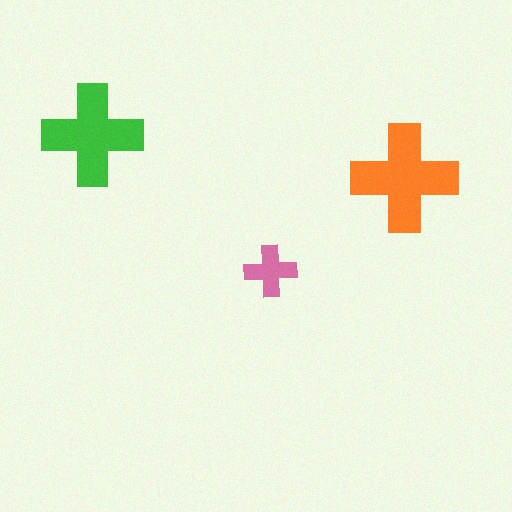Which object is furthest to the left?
The green cross is leftmost.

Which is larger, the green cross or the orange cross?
The orange one.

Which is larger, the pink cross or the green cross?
The green one.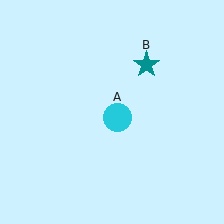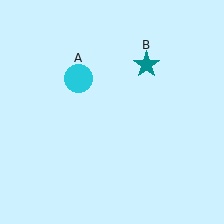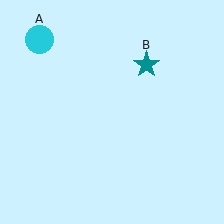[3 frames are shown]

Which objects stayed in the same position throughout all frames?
Teal star (object B) remained stationary.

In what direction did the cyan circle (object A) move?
The cyan circle (object A) moved up and to the left.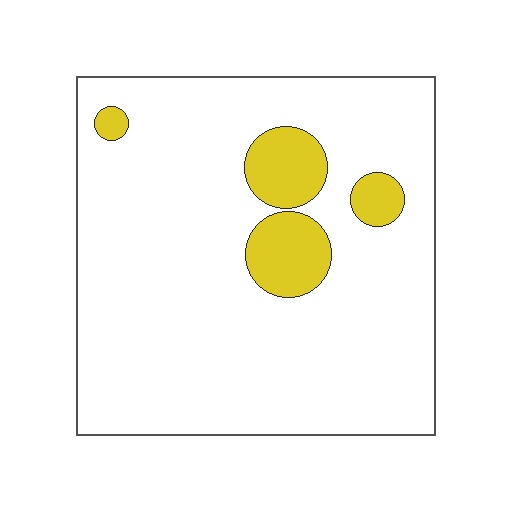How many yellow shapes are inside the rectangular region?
4.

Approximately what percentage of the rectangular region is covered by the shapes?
Approximately 10%.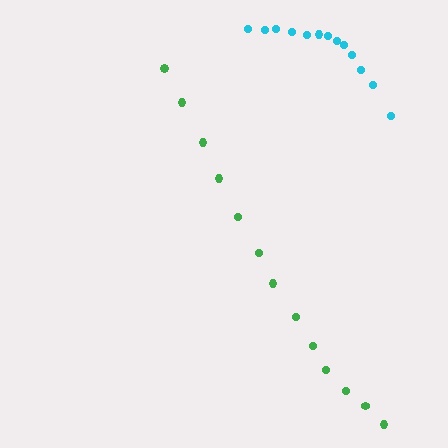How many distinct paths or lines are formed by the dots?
There are 2 distinct paths.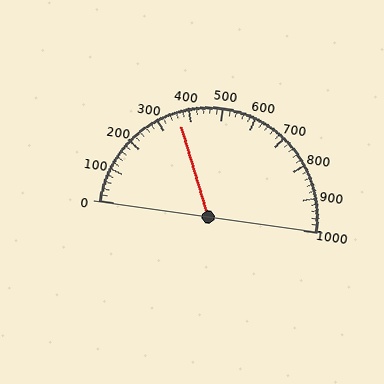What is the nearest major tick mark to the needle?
The nearest major tick mark is 400.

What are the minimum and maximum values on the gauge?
The gauge ranges from 0 to 1000.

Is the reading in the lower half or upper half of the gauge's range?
The reading is in the lower half of the range (0 to 1000).